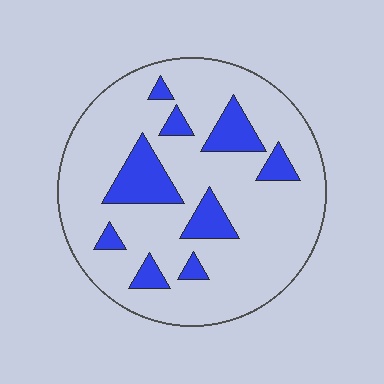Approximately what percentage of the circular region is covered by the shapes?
Approximately 20%.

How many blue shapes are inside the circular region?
9.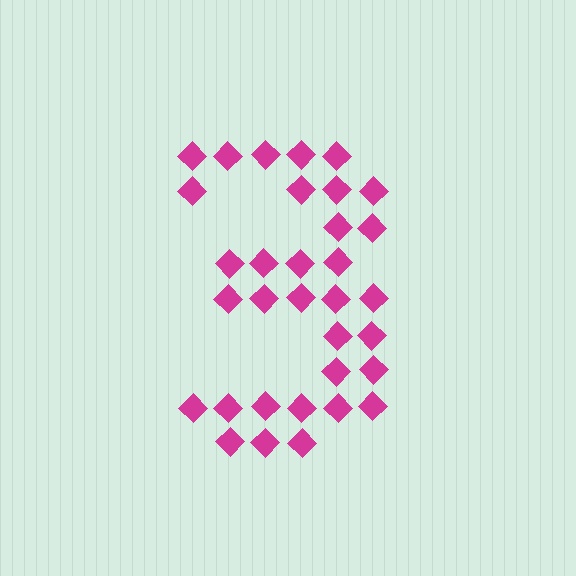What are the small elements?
The small elements are diamonds.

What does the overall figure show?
The overall figure shows the digit 3.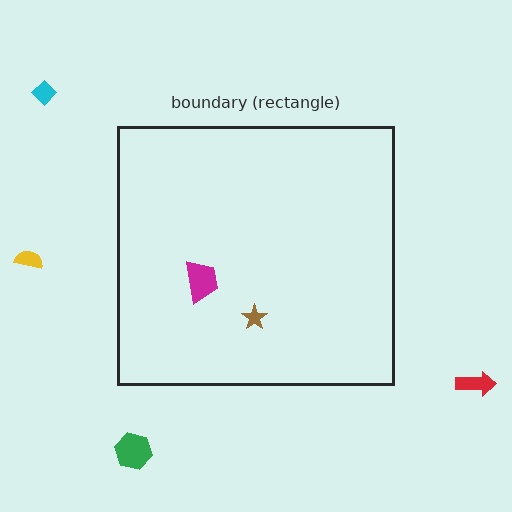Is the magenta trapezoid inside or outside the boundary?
Inside.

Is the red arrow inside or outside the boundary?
Outside.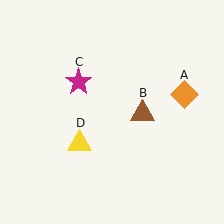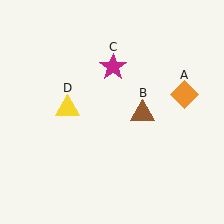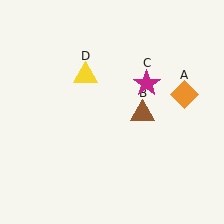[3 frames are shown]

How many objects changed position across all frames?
2 objects changed position: magenta star (object C), yellow triangle (object D).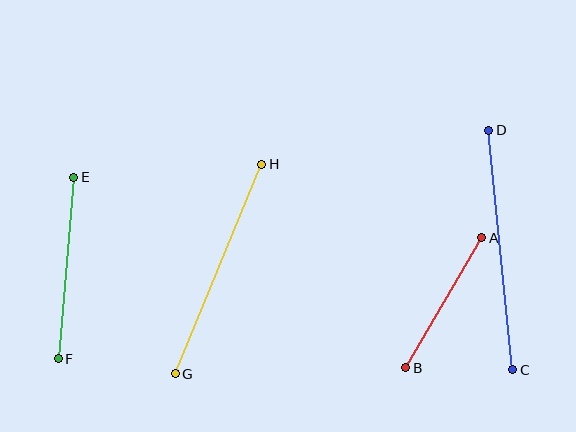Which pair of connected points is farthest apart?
Points C and D are farthest apart.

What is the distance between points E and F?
The distance is approximately 182 pixels.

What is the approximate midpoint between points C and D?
The midpoint is at approximately (501, 250) pixels.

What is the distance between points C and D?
The distance is approximately 241 pixels.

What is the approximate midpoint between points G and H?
The midpoint is at approximately (219, 269) pixels.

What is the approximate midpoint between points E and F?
The midpoint is at approximately (66, 268) pixels.